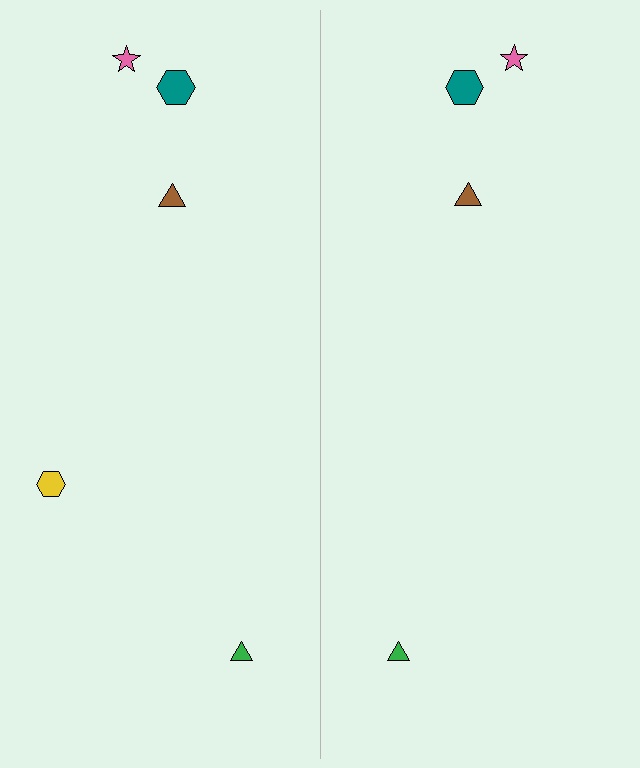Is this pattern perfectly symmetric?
No, the pattern is not perfectly symmetric. A yellow hexagon is missing from the right side.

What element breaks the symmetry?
A yellow hexagon is missing from the right side.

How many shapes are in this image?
There are 9 shapes in this image.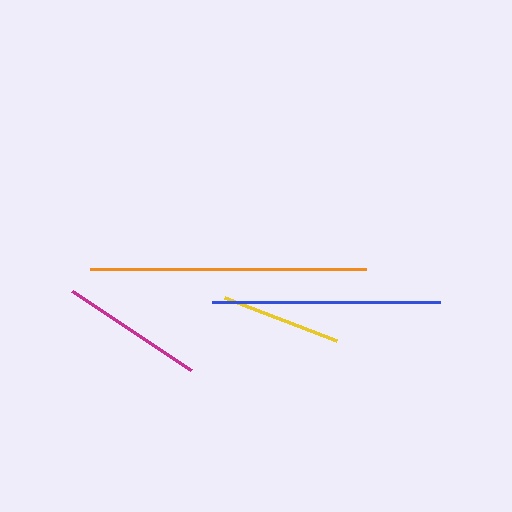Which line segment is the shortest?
The yellow line is the shortest at approximately 120 pixels.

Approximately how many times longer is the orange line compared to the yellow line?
The orange line is approximately 2.3 times the length of the yellow line.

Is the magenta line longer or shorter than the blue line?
The blue line is longer than the magenta line.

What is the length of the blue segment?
The blue segment is approximately 229 pixels long.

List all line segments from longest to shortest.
From longest to shortest: orange, blue, magenta, yellow.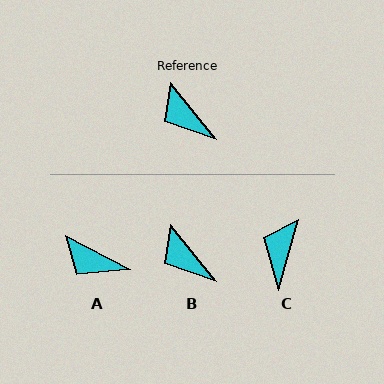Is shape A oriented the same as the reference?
No, it is off by about 24 degrees.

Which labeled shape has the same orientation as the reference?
B.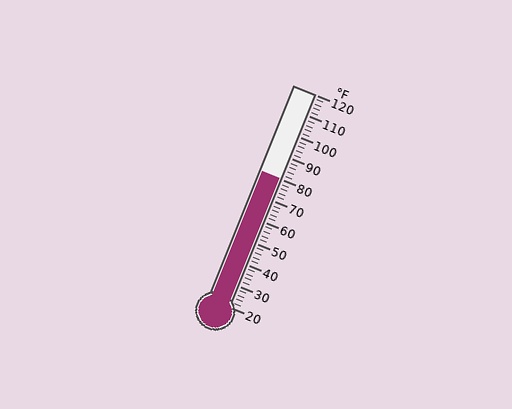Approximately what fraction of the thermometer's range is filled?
The thermometer is filled to approximately 60% of its range.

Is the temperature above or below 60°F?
The temperature is above 60°F.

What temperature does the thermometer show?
The thermometer shows approximately 80°F.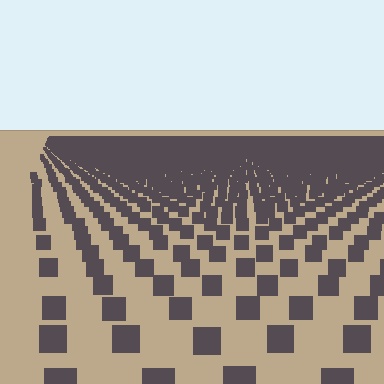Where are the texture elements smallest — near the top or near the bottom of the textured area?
Near the top.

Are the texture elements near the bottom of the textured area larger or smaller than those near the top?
Larger. Near the bottom, elements are closer to the viewer and appear at a bigger on-screen size.